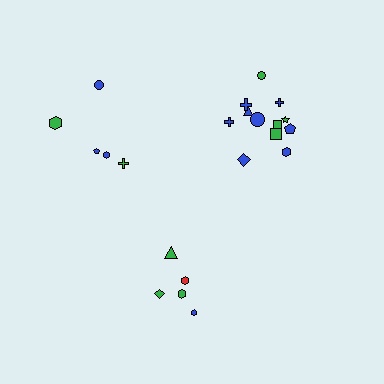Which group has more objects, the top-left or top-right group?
The top-right group.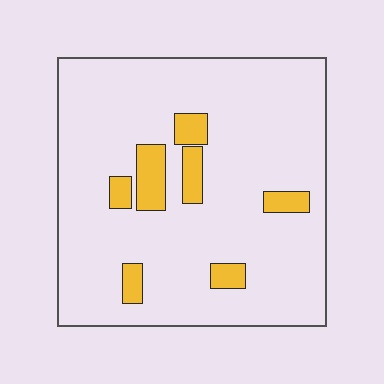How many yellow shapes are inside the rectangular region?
7.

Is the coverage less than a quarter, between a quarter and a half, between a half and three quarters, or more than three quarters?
Less than a quarter.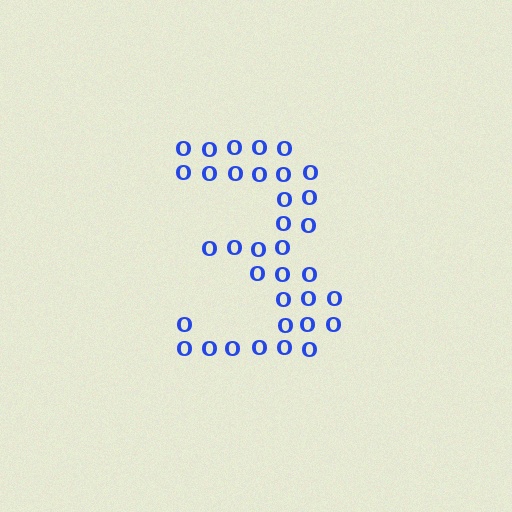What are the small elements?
The small elements are letter O's.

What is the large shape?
The large shape is the digit 3.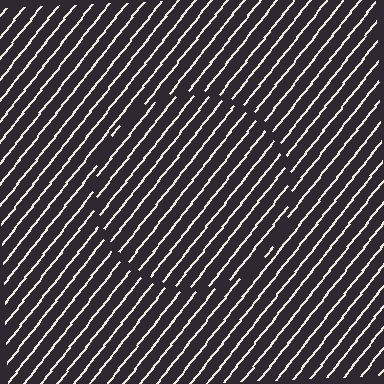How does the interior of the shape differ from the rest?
The interior of the shape contains the same grating, shifted by half a period — the contour is defined by the phase discontinuity where line-ends from the inner and outer gratings abut.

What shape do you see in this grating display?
An illusory circle. The interior of the shape contains the same grating, shifted by half a period — the contour is defined by the phase discontinuity where line-ends from the inner and outer gratings abut.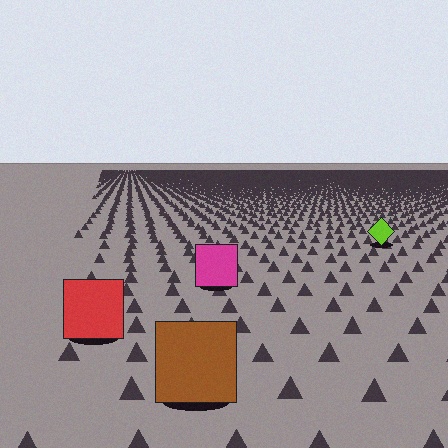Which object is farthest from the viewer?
The lime diamond is farthest from the viewer. It appears smaller and the ground texture around it is denser.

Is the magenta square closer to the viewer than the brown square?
No. The brown square is closer — you can tell from the texture gradient: the ground texture is coarser near it.